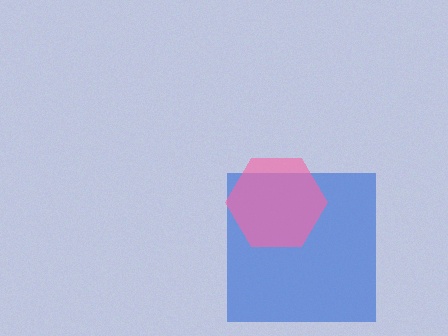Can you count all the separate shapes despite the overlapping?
Yes, there are 2 separate shapes.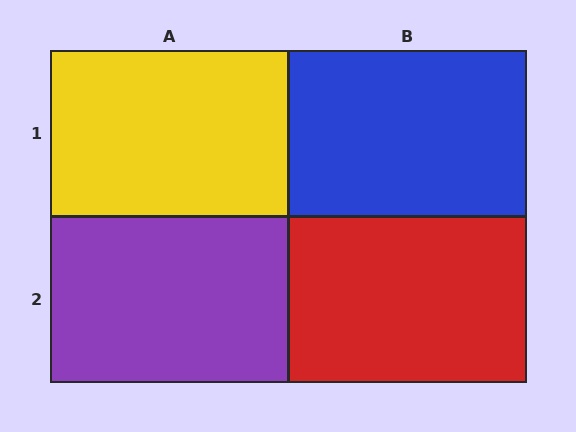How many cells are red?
1 cell is red.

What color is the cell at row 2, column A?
Purple.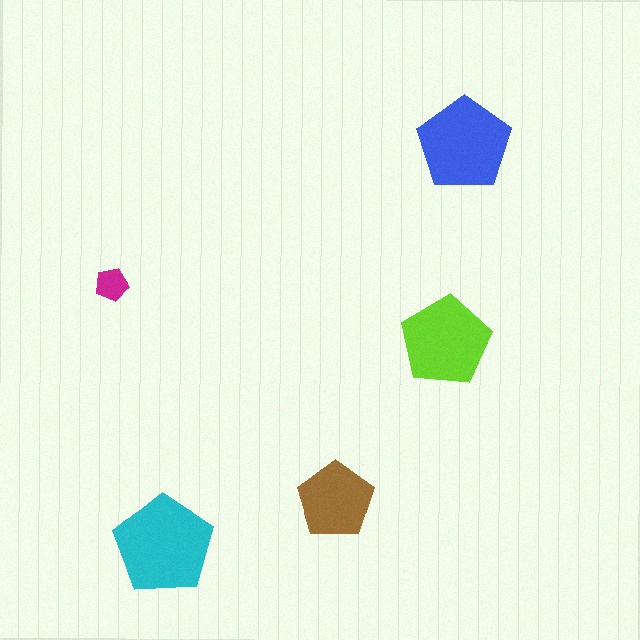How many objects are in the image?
There are 5 objects in the image.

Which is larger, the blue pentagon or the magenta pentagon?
The blue one.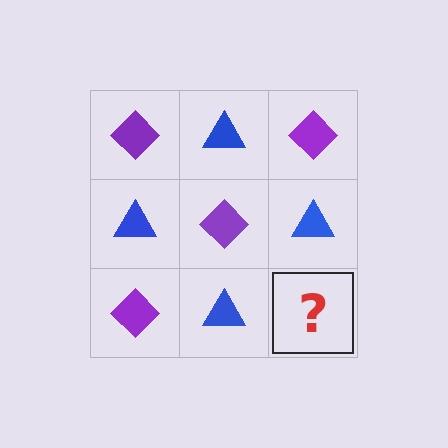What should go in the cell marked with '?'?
The missing cell should contain a purple diamond.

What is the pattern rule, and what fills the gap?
The rule is that it alternates purple diamond and blue triangle in a checkerboard pattern. The gap should be filled with a purple diamond.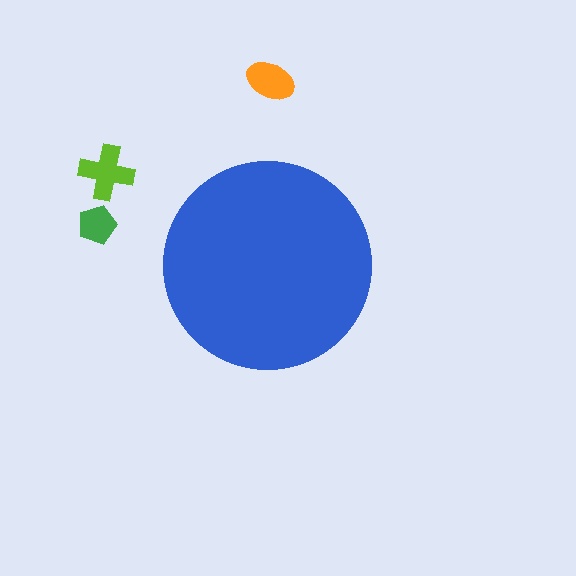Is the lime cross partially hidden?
No, the lime cross is fully visible.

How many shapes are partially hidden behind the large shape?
0 shapes are partially hidden.